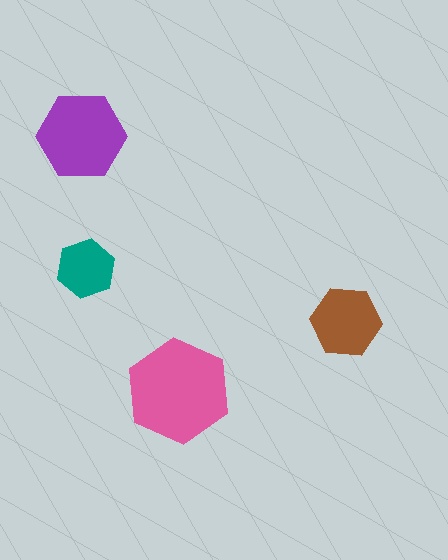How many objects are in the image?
There are 4 objects in the image.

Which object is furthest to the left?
The purple hexagon is leftmost.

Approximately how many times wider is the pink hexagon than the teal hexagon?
About 2 times wider.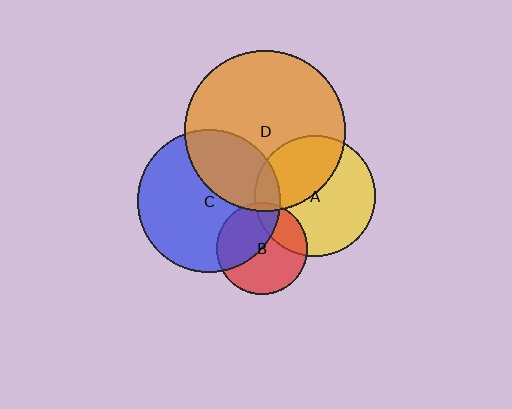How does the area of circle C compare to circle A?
Approximately 1.4 times.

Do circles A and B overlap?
Yes.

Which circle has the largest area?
Circle D (orange).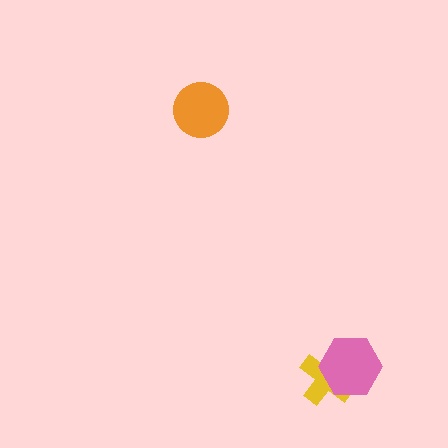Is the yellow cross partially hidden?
Yes, it is partially covered by another shape.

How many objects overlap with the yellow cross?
1 object overlaps with the yellow cross.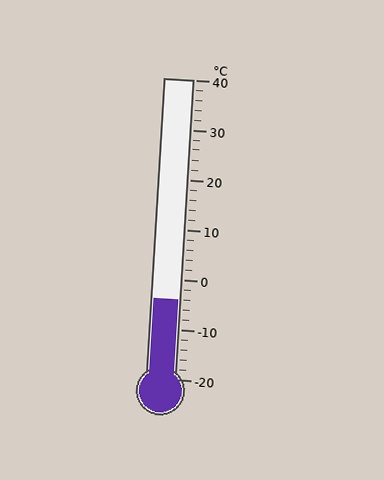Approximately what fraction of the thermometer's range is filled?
The thermometer is filled to approximately 25% of its range.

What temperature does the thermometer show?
The thermometer shows approximately -4°C.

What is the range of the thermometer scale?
The thermometer scale ranges from -20°C to 40°C.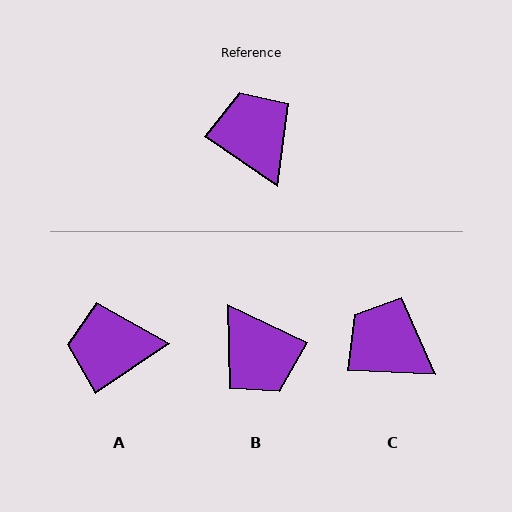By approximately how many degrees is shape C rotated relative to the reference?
Approximately 31 degrees counter-clockwise.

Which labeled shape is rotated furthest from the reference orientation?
B, about 171 degrees away.